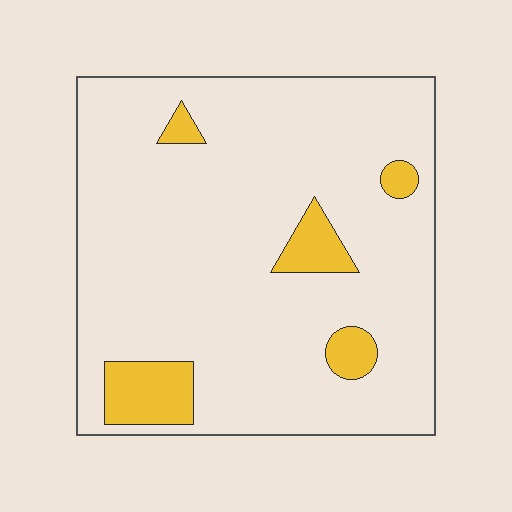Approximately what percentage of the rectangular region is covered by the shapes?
Approximately 10%.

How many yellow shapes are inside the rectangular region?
5.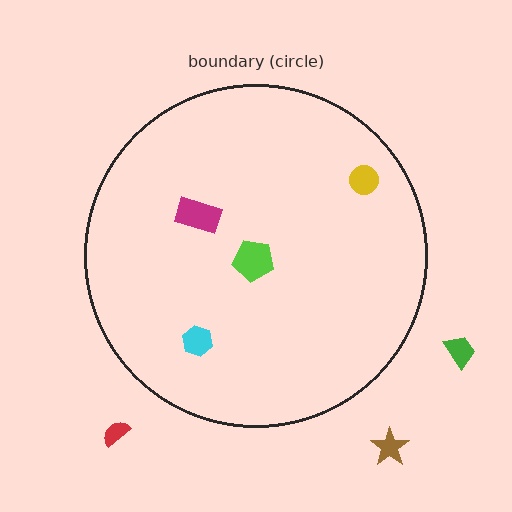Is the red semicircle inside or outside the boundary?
Outside.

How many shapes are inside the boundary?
4 inside, 3 outside.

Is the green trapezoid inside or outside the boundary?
Outside.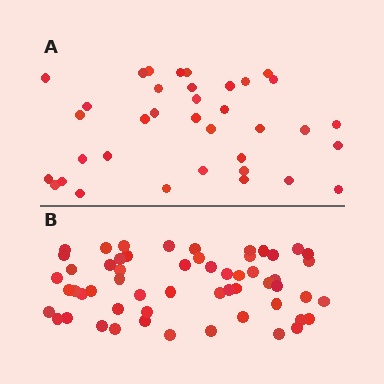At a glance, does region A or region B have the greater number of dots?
Region B (the bottom region) has more dots.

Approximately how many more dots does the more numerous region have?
Region B has approximately 20 more dots than region A.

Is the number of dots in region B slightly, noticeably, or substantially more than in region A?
Region B has substantially more. The ratio is roughly 1.6 to 1.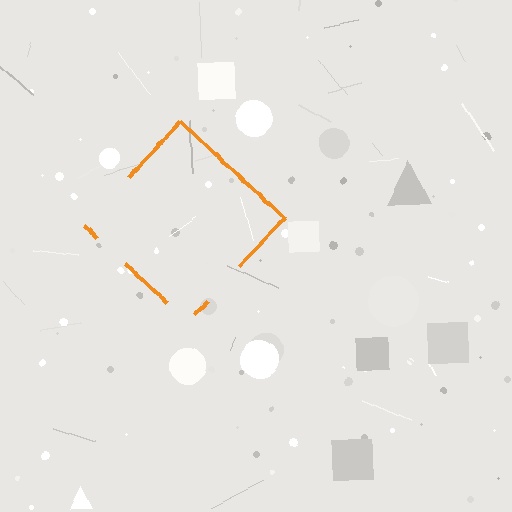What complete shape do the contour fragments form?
The contour fragments form a diamond.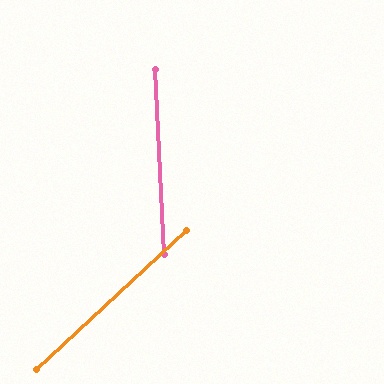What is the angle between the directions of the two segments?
Approximately 50 degrees.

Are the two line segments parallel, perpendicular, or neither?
Neither parallel nor perpendicular — they differ by about 50°.